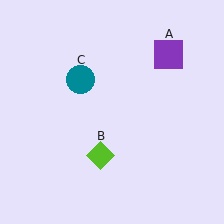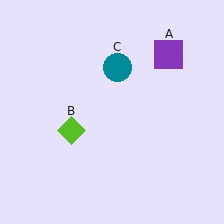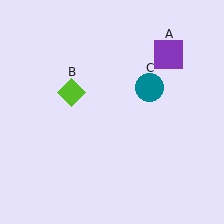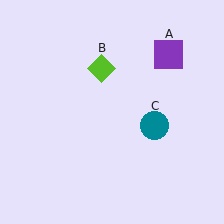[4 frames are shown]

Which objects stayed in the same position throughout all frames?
Purple square (object A) remained stationary.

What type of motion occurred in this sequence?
The lime diamond (object B), teal circle (object C) rotated clockwise around the center of the scene.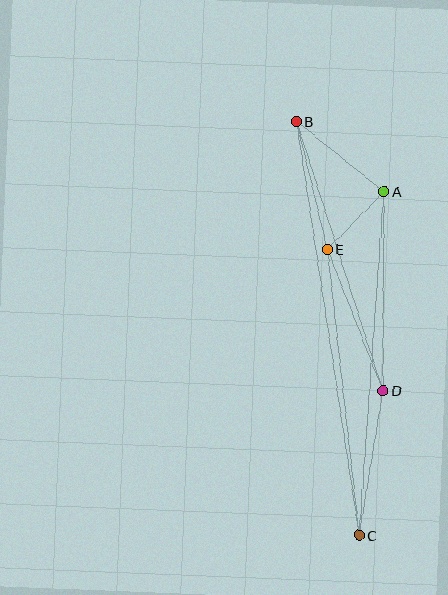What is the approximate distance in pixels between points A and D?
The distance between A and D is approximately 199 pixels.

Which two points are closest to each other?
Points A and E are closest to each other.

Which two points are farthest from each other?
Points B and C are farthest from each other.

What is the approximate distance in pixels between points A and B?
The distance between A and B is approximately 112 pixels.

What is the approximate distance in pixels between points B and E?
The distance between B and E is approximately 132 pixels.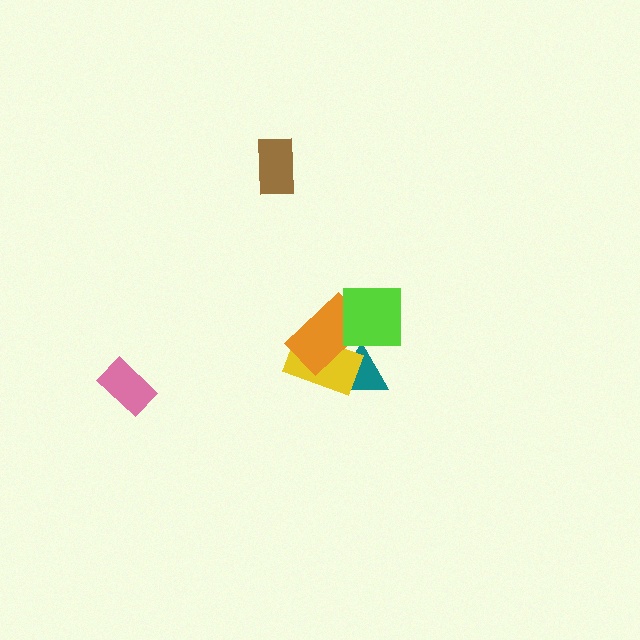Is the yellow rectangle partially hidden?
Yes, it is partially covered by another shape.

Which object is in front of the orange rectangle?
The lime square is in front of the orange rectangle.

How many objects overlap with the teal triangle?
2 objects overlap with the teal triangle.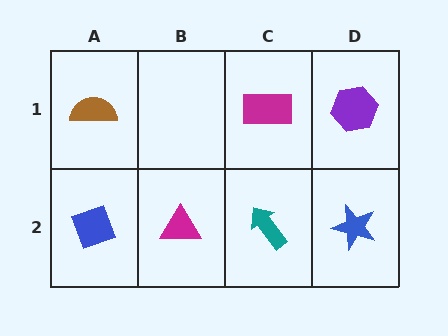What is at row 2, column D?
A blue star.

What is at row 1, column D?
A purple hexagon.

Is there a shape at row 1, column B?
No, that cell is empty.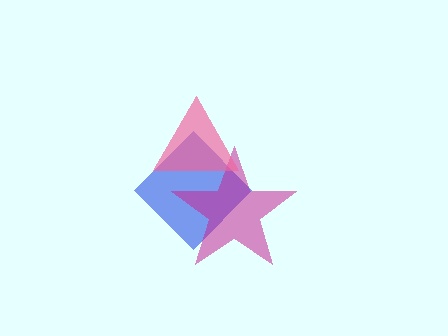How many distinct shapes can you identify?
There are 3 distinct shapes: a blue diamond, a magenta star, a pink triangle.